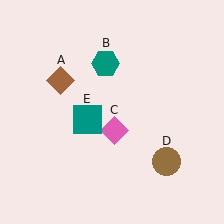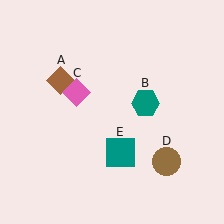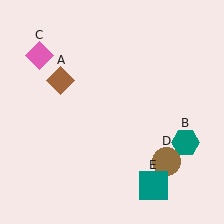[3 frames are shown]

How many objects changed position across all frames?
3 objects changed position: teal hexagon (object B), pink diamond (object C), teal square (object E).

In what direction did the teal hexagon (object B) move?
The teal hexagon (object B) moved down and to the right.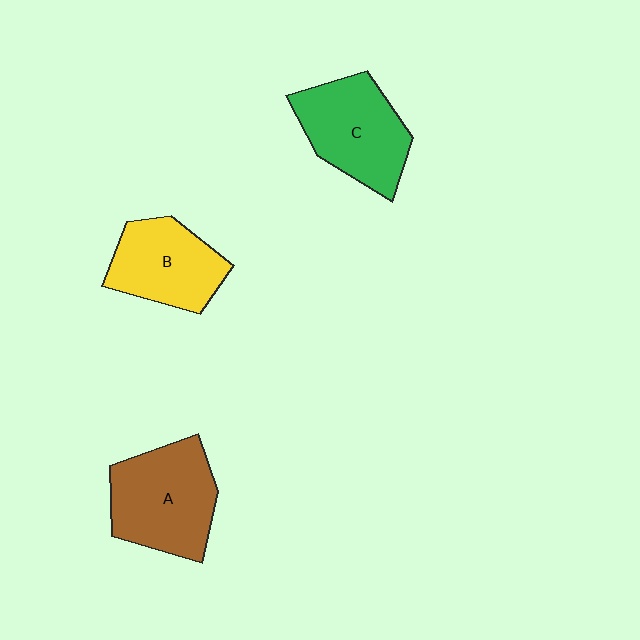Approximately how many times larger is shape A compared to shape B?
Approximately 1.2 times.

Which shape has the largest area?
Shape A (brown).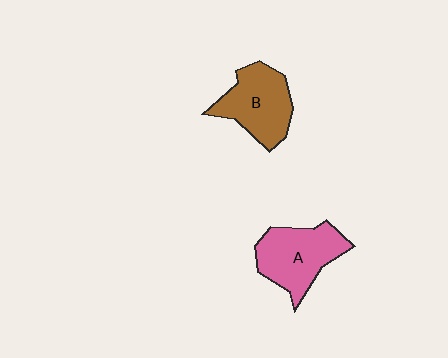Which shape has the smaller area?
Shape B (brown).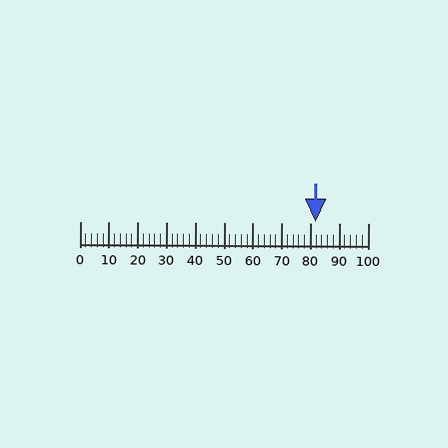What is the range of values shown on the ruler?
The ruler shows values from 0 to 100.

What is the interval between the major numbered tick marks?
The major tick marks are spaced 10 units apart.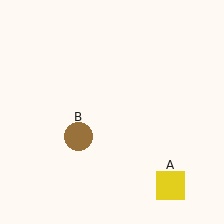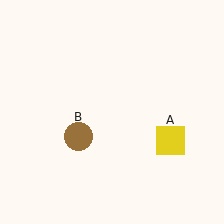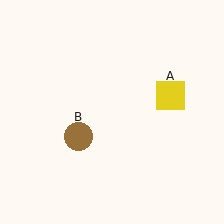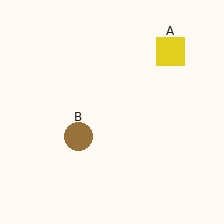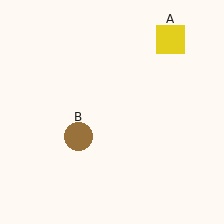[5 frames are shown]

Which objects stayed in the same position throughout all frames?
Brown circle (object B) remained stationary.